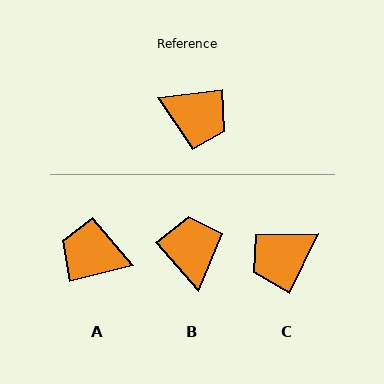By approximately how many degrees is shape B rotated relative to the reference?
Approximately 125 degrees counter-clockwise.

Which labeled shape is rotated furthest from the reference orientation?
A, about 173 degrees away.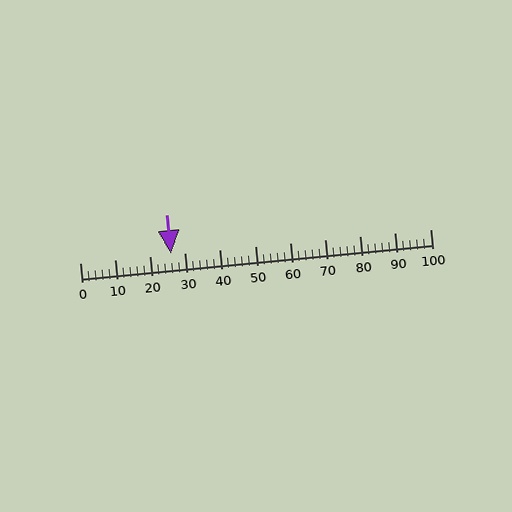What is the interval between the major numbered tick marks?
The major tick marks are spaced 10 units apart.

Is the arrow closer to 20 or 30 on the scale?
The arrow is closer to 30.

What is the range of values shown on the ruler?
The ruler shows values from 0 to 100.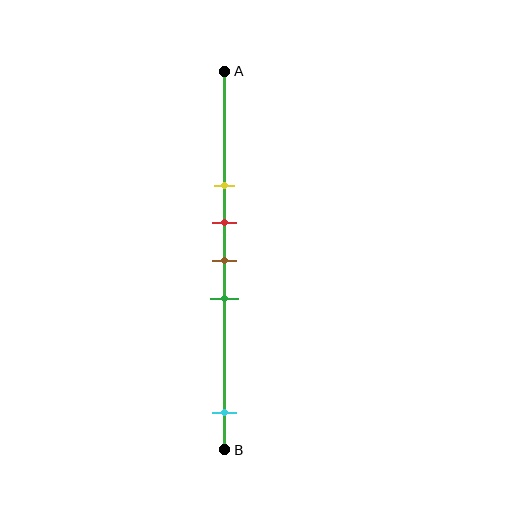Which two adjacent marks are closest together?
The red and brown marks are the closest adjacent pair.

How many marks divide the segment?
There are 5 marks dividing the segment.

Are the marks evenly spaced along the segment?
No, the marks are not evenly spaced.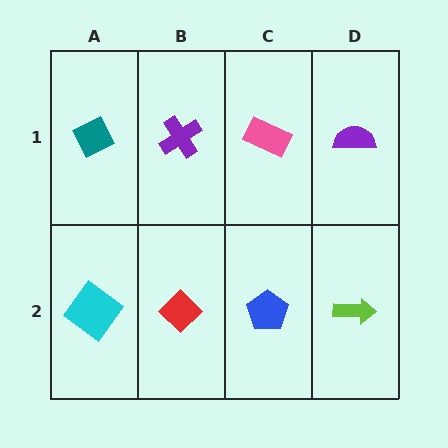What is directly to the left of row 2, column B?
A cyan diamond.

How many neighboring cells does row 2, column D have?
2.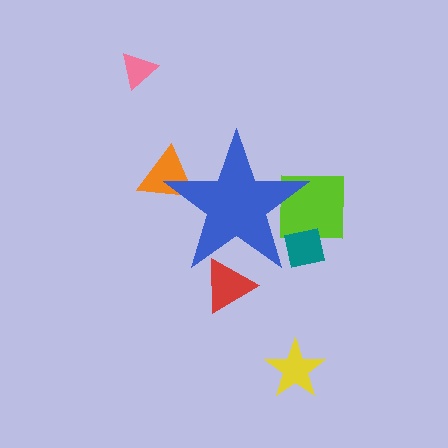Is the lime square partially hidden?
Yes, the lime square is partially hidden behind the blue star.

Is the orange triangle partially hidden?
Yes, the orange triangle is partially hidden behind the blue star.